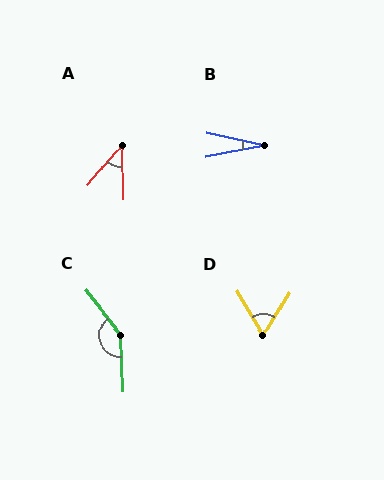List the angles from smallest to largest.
B (24°), A (41°), D (62°), C (144°).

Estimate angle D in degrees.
Approximately 62 degrees.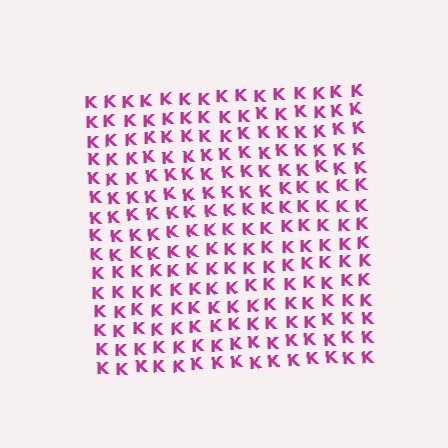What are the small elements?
The small elements are letter K's.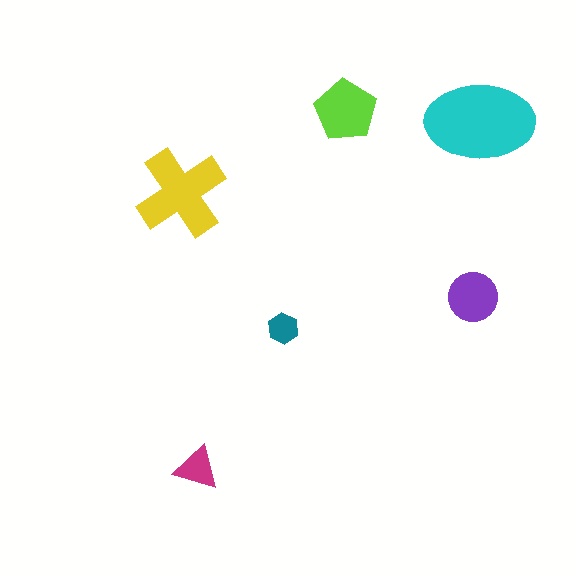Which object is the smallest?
The teal hexagon.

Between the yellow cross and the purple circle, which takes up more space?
The yellow cross.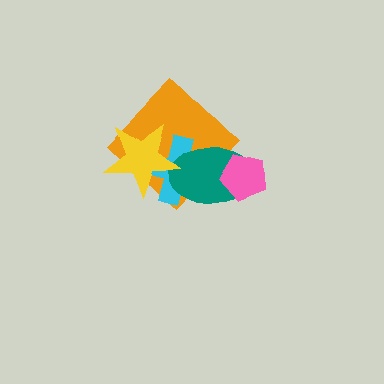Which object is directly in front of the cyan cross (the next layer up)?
The teal ellipse is directly in front of the cyan cross.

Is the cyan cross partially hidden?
Yes, it is partially covered by another shape.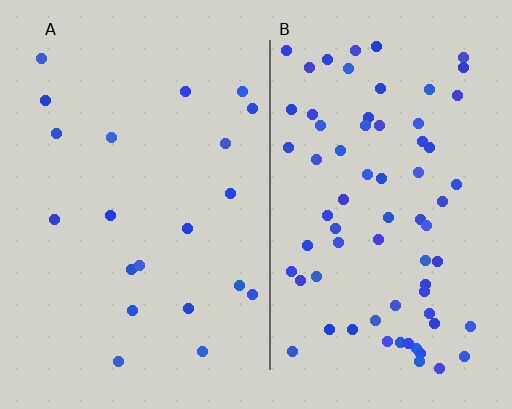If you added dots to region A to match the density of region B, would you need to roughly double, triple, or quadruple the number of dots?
Approximately triple.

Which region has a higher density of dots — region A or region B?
B (the right).